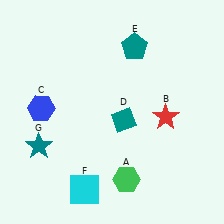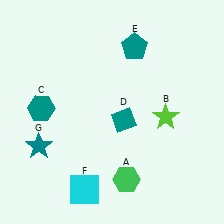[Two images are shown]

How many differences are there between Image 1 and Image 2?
There are 2 differences between the two images.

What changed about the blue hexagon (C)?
In Image 1, C is blue. In Image 2, it changed to teal.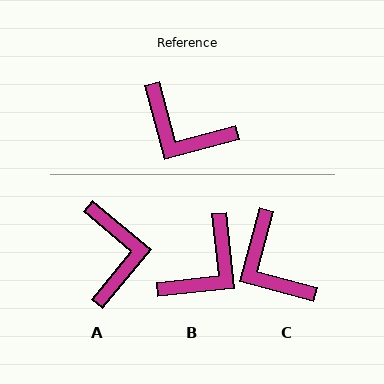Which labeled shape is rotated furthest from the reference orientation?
A, about 125 degrees away.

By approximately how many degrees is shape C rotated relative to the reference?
Approximately 30 degrees clockwise.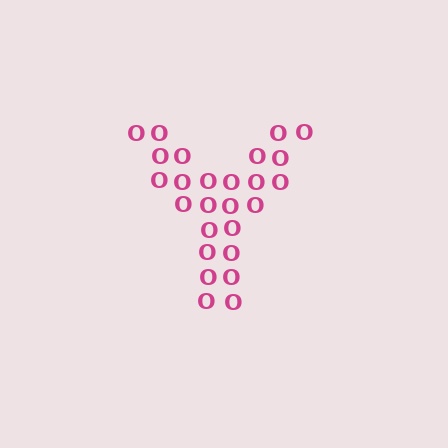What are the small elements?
The small elements are letter O's.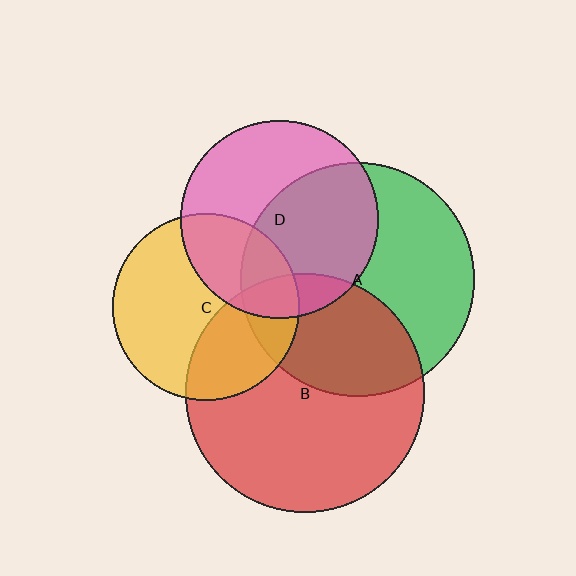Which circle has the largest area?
Circle B (red).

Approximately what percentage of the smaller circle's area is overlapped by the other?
Approximately 35%.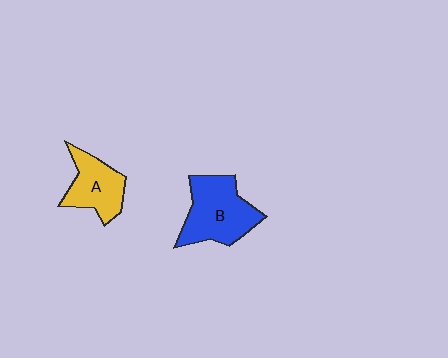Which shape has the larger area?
Shape B (blue).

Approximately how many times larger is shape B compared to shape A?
Approximately 1.4 times.